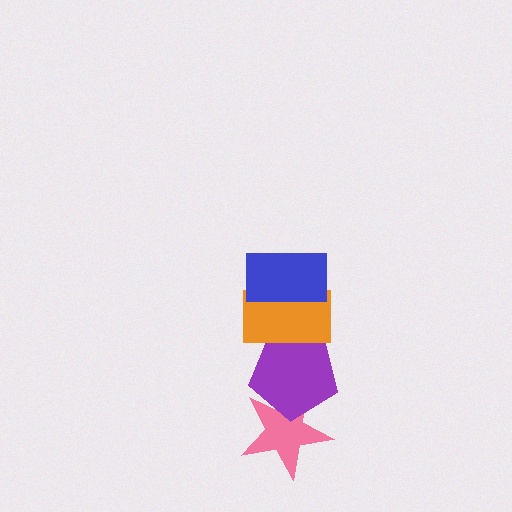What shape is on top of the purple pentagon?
The orange rectangle is on top of the purple pentagon.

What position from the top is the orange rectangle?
The orange rectangle is 2nd from the top.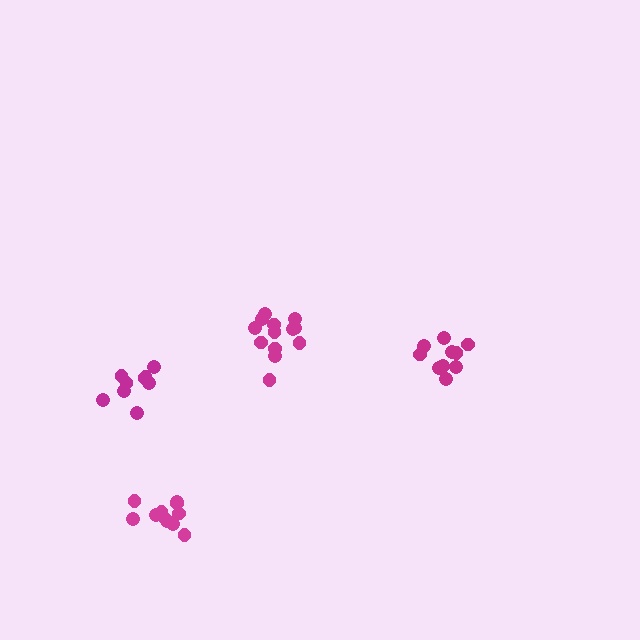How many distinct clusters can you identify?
There are 4 distinct clusters.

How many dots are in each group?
Group 1: 10 dots, Group 2: 10 dots, Group 3: 13 dots, Group 4: 12 dots (45 total).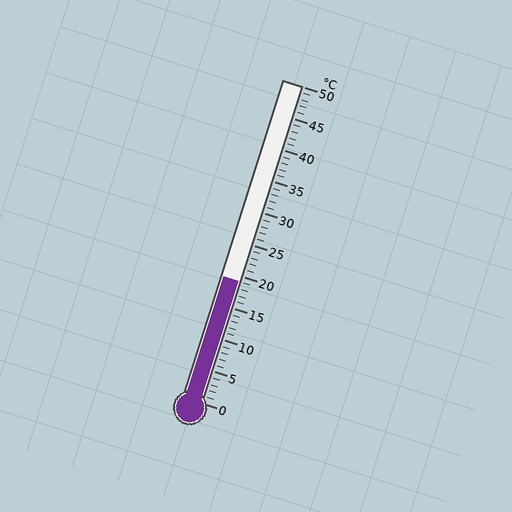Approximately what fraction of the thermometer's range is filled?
The thermometer is filled to approximately 40% of its range.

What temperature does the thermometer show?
The thermometer shows approximately 19°C.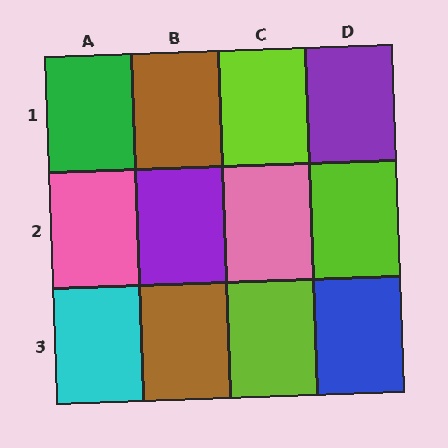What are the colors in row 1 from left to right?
Green, brown, lime, purple.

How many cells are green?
1 cell is green.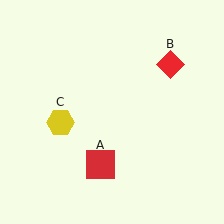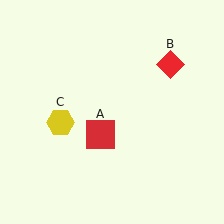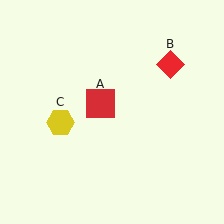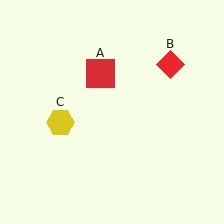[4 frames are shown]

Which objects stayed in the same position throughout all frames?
Red diamond (object B) and yellow hexagon (object C) remained stationary.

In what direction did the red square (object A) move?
The red square (object A) moved up.